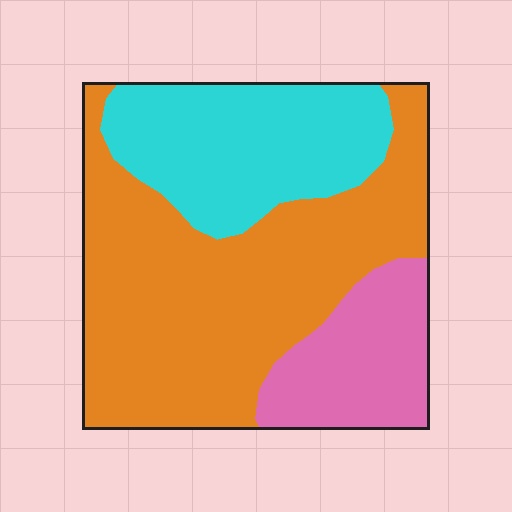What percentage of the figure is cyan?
Cyan covers about 30% of the figure.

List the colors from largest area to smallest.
From largest to smallest: orange, cyan, pink.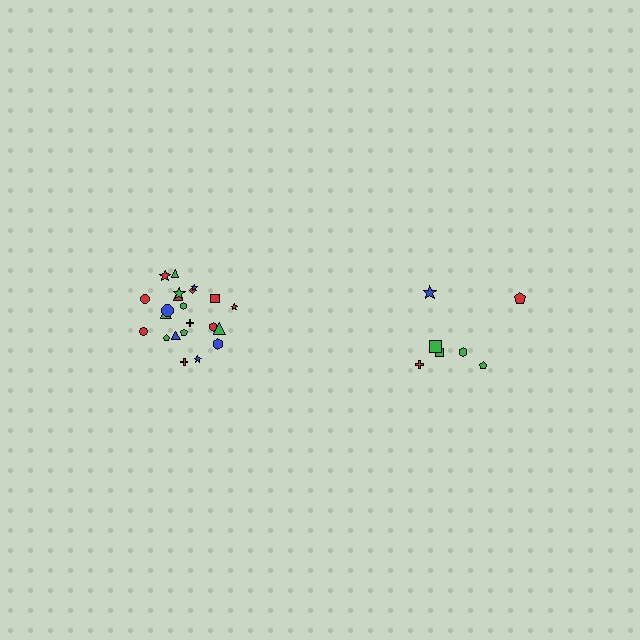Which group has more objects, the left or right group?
The left group.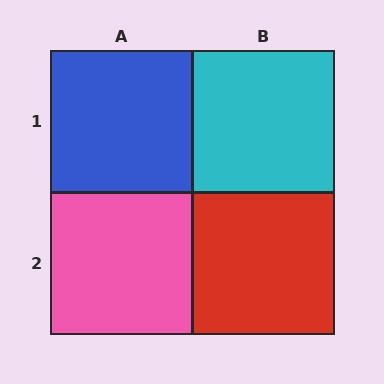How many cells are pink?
1 cell is pink.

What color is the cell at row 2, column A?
Pink.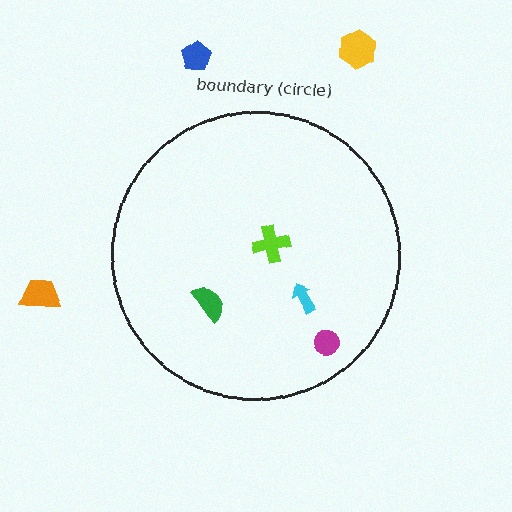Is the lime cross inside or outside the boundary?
Inside.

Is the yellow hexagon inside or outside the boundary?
Outside.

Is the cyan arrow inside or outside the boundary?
Inside.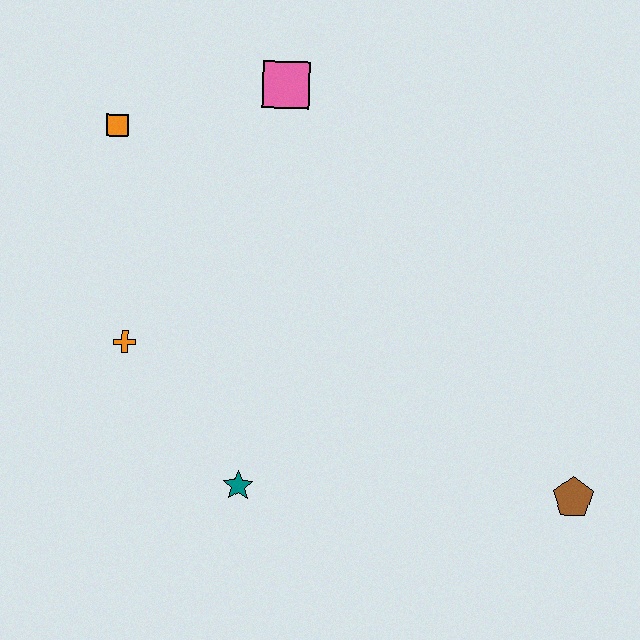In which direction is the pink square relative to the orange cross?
The pink square is above the orange cross.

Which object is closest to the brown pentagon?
The teal star is closest to the brown pentagon.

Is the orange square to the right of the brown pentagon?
No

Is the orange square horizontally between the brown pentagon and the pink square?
No